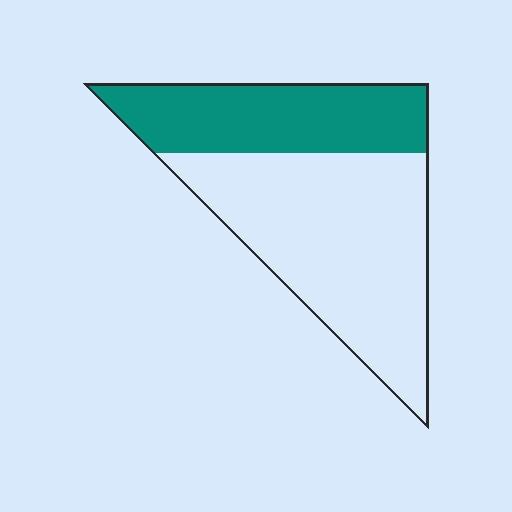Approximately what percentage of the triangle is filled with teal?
Approximately 35%.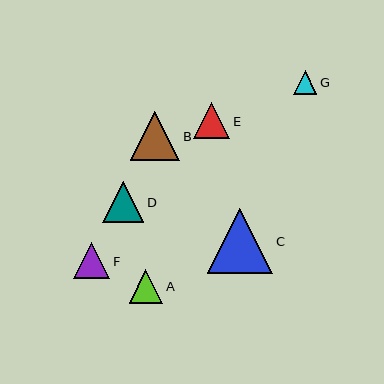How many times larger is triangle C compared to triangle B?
Triangle C is approximately 1.3 times the size of triangle B.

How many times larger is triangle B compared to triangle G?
Triangle B is approximately 2.1 times the size of triangle G.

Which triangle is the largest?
Triangle C is the largest with a size of approximately 66 pixels.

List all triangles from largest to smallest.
From largest to smallest: C, B, D, E, F, A, G.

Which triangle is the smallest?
Triangle G is the smallest with a size of approximately 24 pixels.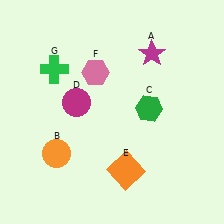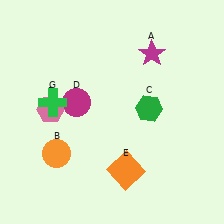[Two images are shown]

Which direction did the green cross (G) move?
The green cross (G) moved down.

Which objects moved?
The objects that moved are: the pink hexagon (F), the green cross (G).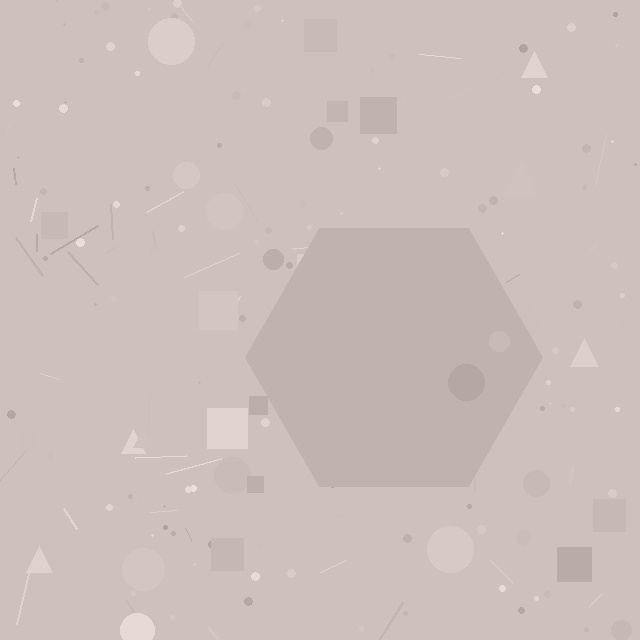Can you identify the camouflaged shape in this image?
The camouflaged shape is a hexagon.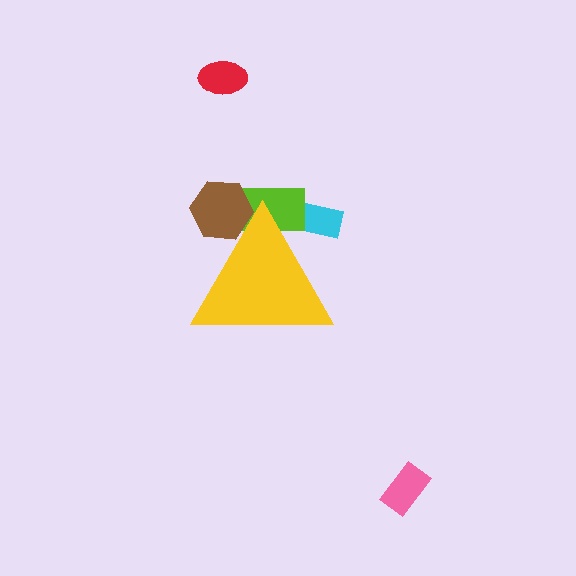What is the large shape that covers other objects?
A yellow triangle.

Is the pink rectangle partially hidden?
No, the pink rectangle is fully visible.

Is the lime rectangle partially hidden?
Yes, the lime rectangle is partially hidden behind the yellow triangle.